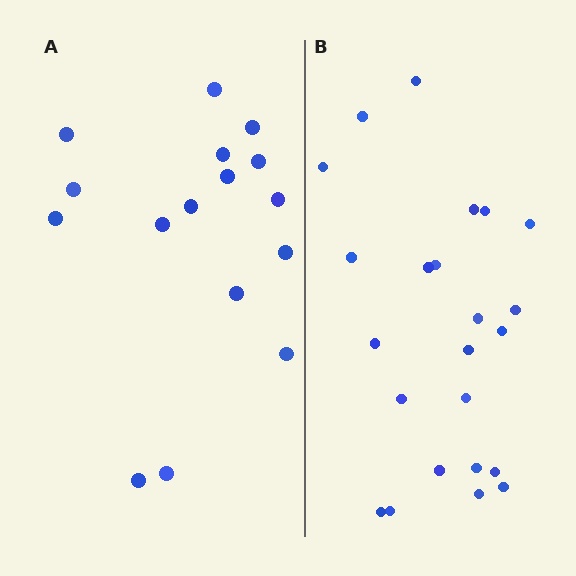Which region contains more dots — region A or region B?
Region B (the right region) has more dots.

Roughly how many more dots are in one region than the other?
Region B has roughly 8 or so more dots than region A.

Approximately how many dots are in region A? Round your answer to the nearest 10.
About 20 dots. (The exact count is 16, which rounds to 20.)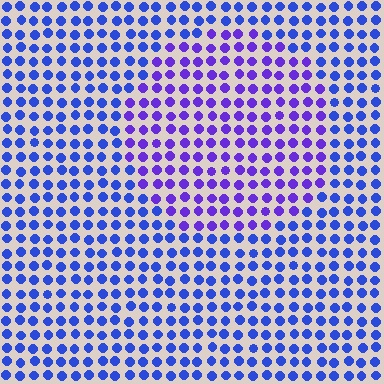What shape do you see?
I see a circle.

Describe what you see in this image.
The image is filled with small blue elements in a uniform arrangement. A circle-shaped region is visible where the elements are tinted to a slightly different hue, forming a subtle color boundary.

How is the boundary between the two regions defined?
The boundary is defined purely by a slight shift in hue (about 32 degrees). Spacing, size, and orientation are identical on both sides.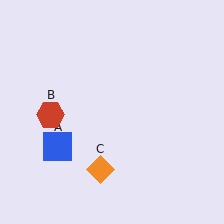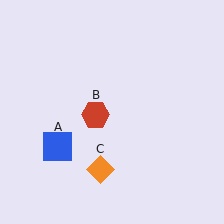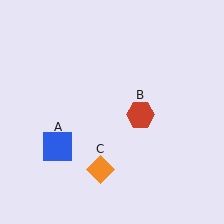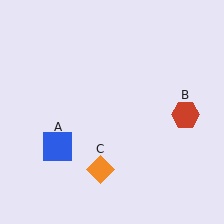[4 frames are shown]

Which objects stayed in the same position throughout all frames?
Blue square (object A) and orange diamond (object C) remained stationary.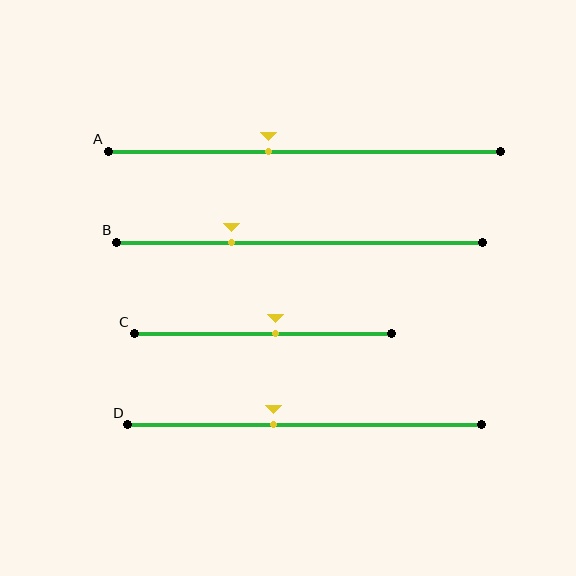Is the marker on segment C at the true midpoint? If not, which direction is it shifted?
No, the marker on segment C is shifted to the right by about 5% of the segment length.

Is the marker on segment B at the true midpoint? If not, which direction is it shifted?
No, the marker on segment B is shifted to the left by about 19% of the segment length.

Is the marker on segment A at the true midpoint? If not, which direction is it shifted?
No, the marker on segment A is shifted to the left by about 9% of the segment length.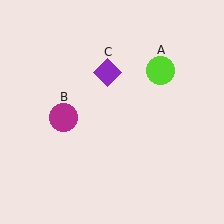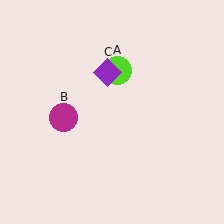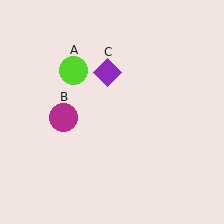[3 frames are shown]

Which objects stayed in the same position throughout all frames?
Magenta circle (object B) and purple diamond (object C) remained stationary.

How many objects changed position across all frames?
1 object changed position: lime circle (object A).